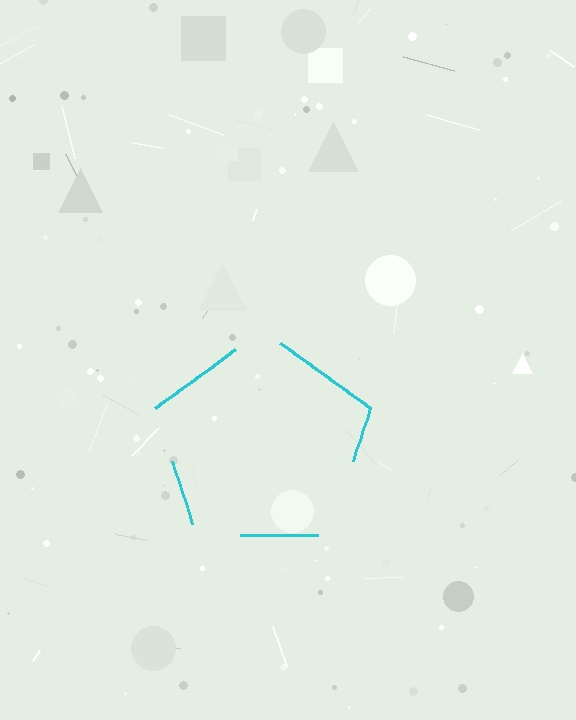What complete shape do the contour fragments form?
The contour fragments form a pentagon.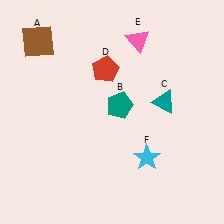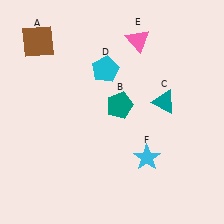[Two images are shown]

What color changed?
The pentagon (D) changed from red in Image 1 to cyan in Image 2.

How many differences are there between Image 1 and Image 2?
There is 1 difference between the two images.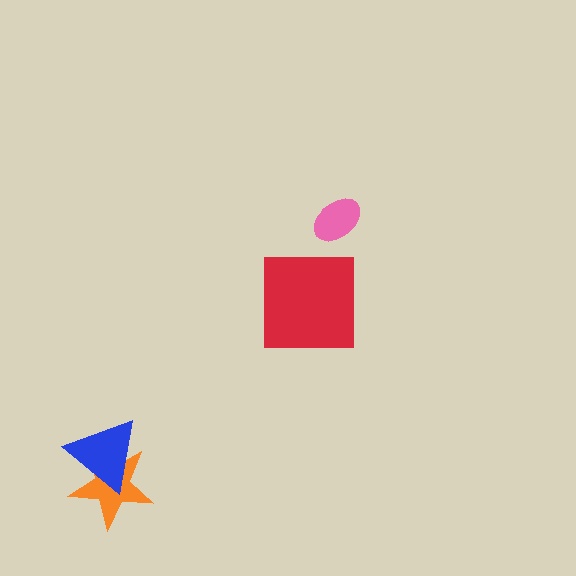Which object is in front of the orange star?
The blue triangle is in front of the orange star.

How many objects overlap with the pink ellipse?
0 objects overlap with the pink ellipse.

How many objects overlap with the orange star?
1 object overlaps with the orange star.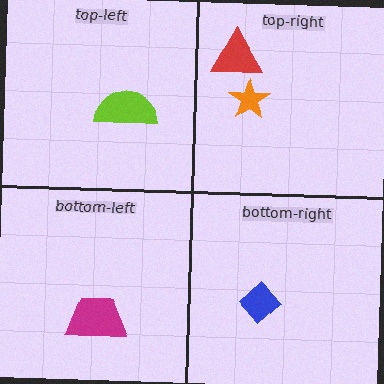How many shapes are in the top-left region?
1.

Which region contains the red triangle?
The top-right region.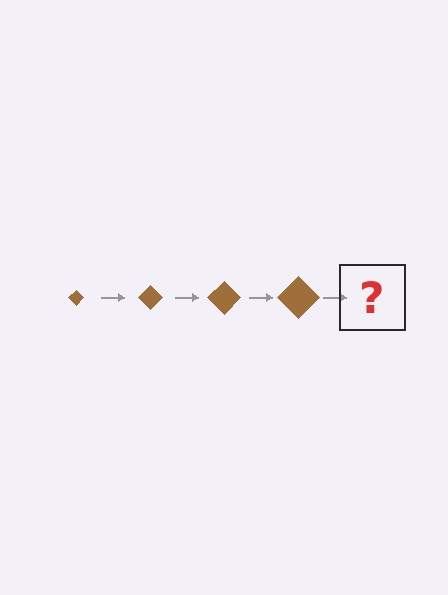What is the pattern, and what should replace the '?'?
The pattern is that the diamond gets progressively larger each step. The '?' should be a brown diamond, larger than the previous one.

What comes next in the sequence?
The next element should be a brown diamond, larger than the previous one.